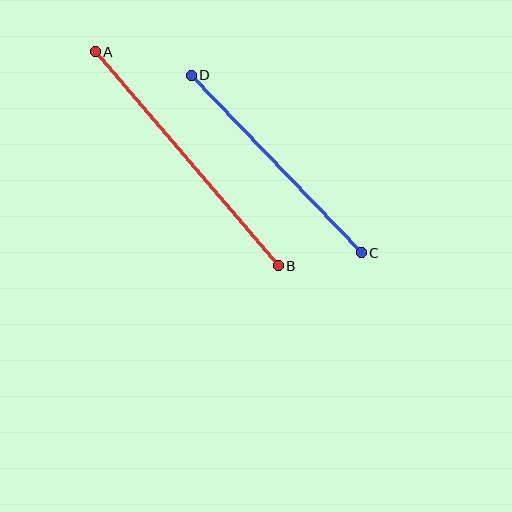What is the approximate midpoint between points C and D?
The midpoint is at approximately (276, 164) pixels.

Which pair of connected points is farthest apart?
Points A and B are farthest apart.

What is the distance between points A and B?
The distance is approximately 282 pixels.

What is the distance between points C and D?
The distance is approximately 246 pixels.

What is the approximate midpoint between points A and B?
The midpoint is at approximately (187, 159) pixels.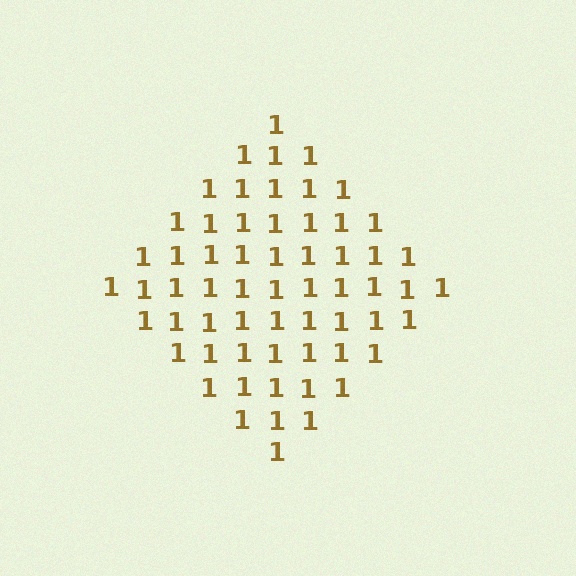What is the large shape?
The large shape is a diamond.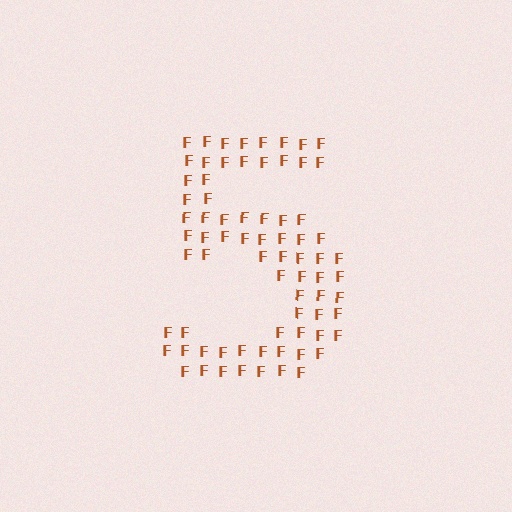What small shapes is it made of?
It is made of small letter F's.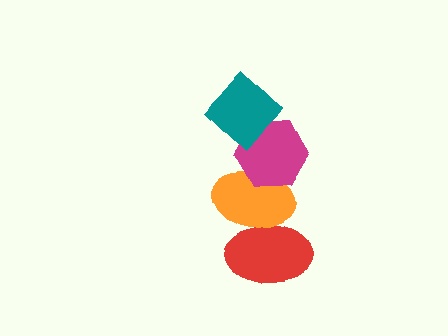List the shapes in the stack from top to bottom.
From top to bottom: the teal diamond, the magenta hexagon, the orange ellipse, the red ellipse.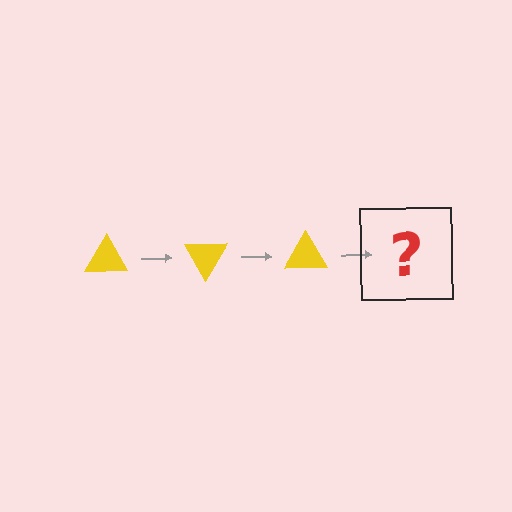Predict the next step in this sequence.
The next step is a yellow triangle rotated 180 degrees.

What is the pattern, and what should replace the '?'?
The pattern is that the triangle rotates 60 degrees each step. The '?' should be a yellow triangle rotated 180 degrees.